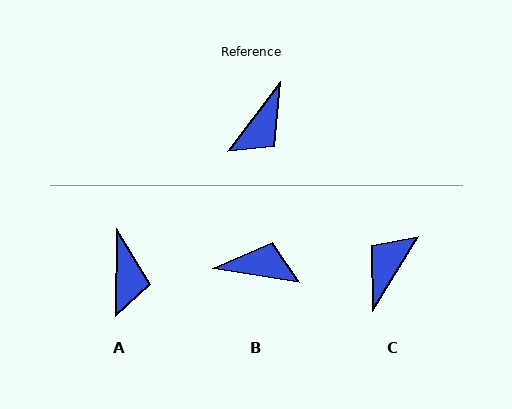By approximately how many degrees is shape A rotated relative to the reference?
Approximately 36 degrees counter-clockwise.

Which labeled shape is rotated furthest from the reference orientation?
C, about 175 degrees away.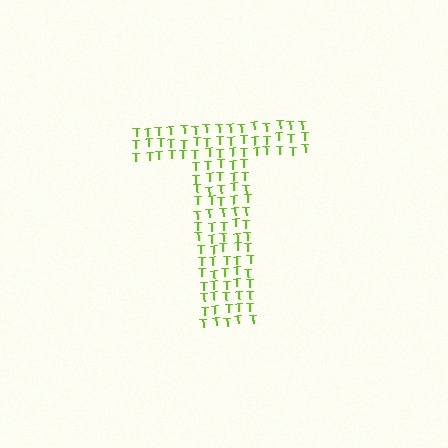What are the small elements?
The small elements are letter T's.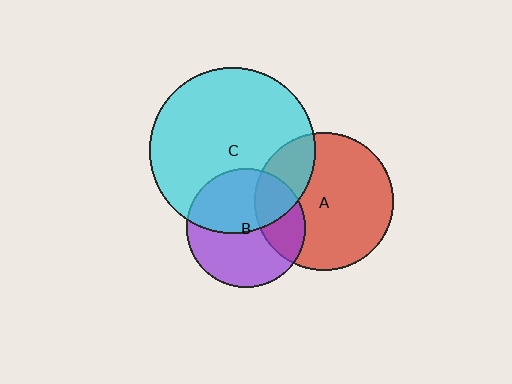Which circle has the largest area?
Circle C (cyan).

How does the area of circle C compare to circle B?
Approximately 1.9 times.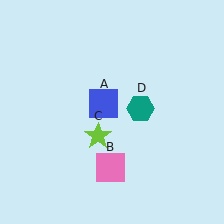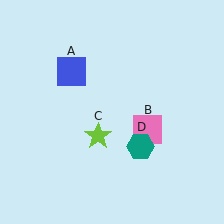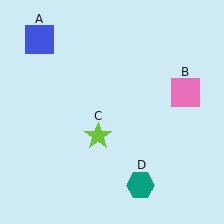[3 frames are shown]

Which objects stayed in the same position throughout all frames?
Lime star (object C) remained stationary.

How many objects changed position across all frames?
3 objects changed position: blue square (object A), pink square (object B), teal hexagon (object D).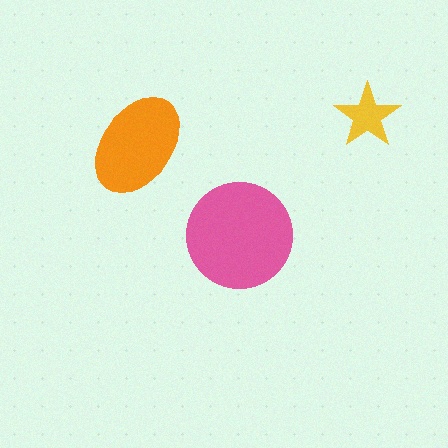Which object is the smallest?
The yellow star.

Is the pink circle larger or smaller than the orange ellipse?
Larger.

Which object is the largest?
The pink circle.